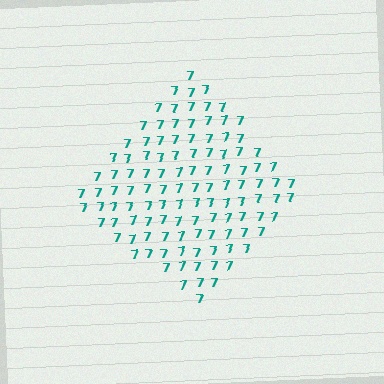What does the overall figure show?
The overall figure shows a diamond.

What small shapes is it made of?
It is made of small digit 7's.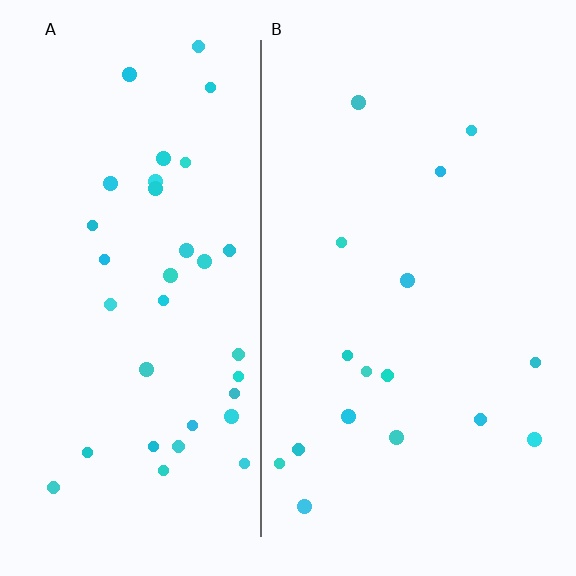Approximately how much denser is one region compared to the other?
Approximately 2.2× — region A over region B.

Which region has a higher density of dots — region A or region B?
A (the left).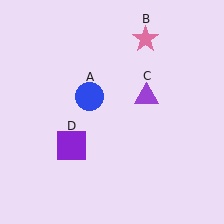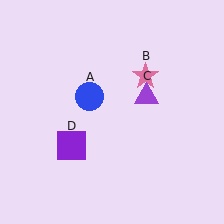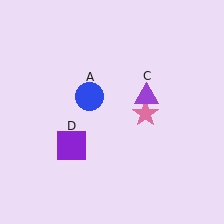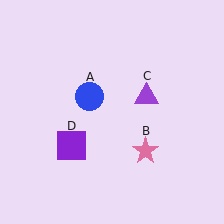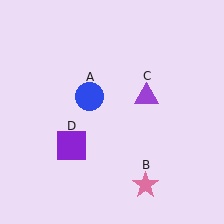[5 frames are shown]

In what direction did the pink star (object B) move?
The pink star (object B) moved down.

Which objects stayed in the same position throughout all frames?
Blue circle (object A) and purple triangle (object C) and purple square (object D) remained stationary.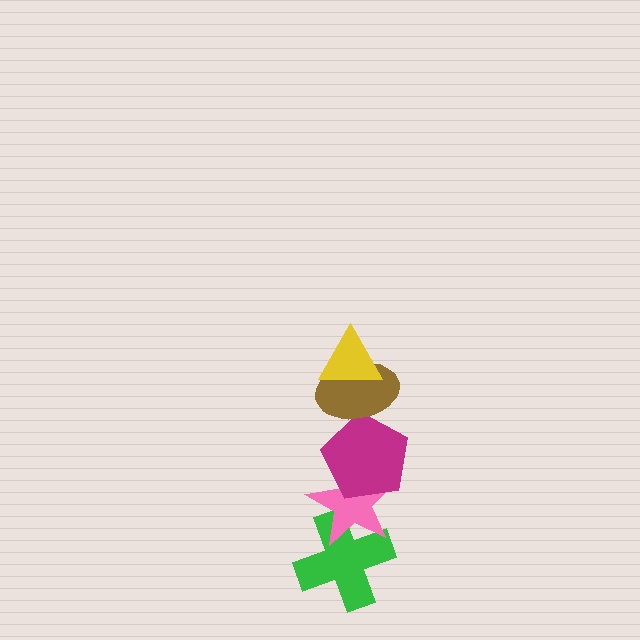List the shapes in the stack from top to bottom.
From top to bottom: the yellow triangle, the brown ellipse, the magenta pentagon, the pink star, the green cross.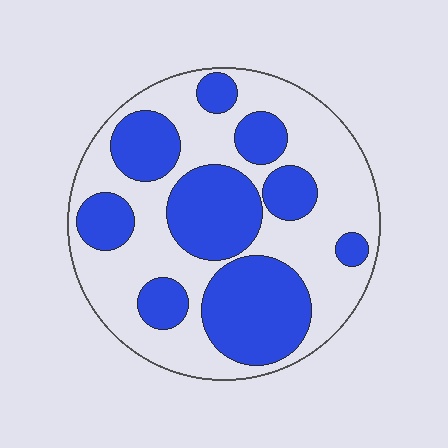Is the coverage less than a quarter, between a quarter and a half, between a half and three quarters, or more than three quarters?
Between a quarter and a half.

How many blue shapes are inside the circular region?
9.